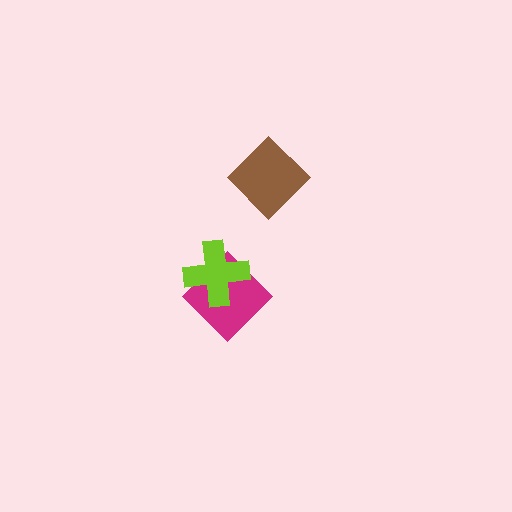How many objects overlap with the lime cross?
1 object overlaps with the lime cross.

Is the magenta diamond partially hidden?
Yes, it is partially covered by another shape.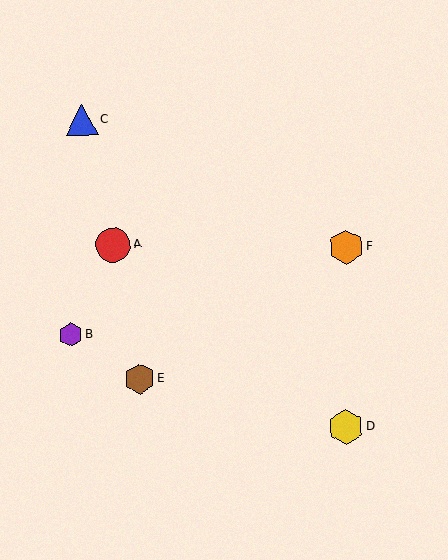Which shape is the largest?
The yellow hexagon (labeled D) is the largest.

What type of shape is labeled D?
Shape D is a yellow hexagon.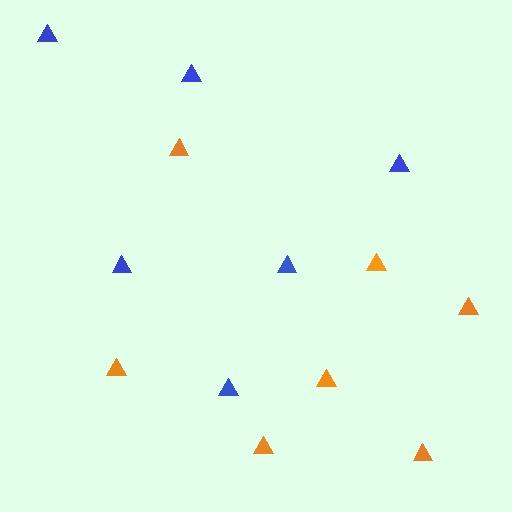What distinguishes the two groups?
There are 2 groups: one group of blue triangles (6) and one group of orange triangles (7).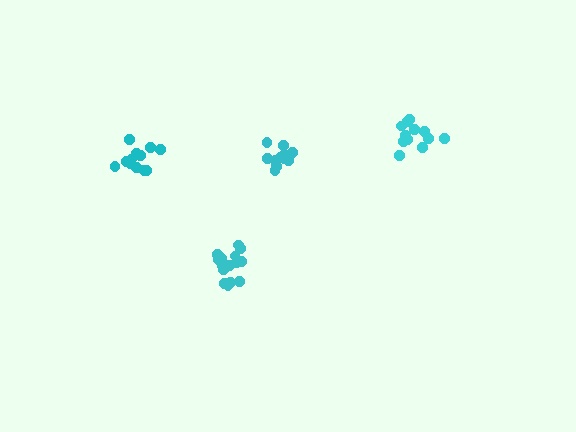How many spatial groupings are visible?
There are 4 spatial groupings.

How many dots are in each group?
Group 1: 12 dots, Group 2: 16 dots, Group 3: 13 dots, Group 4: 12 dots (53 total).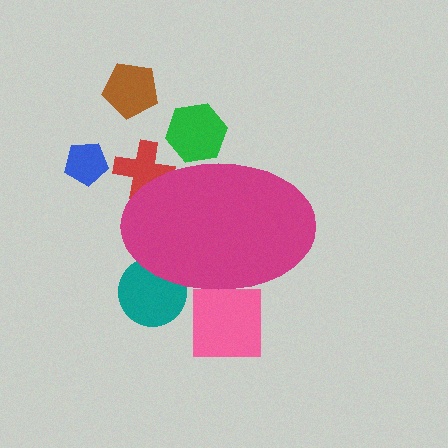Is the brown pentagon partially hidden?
No, the brown pentagon is fully visible.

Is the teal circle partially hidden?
Yes, the teal circle is partially hidden behind the magenta ellipse.